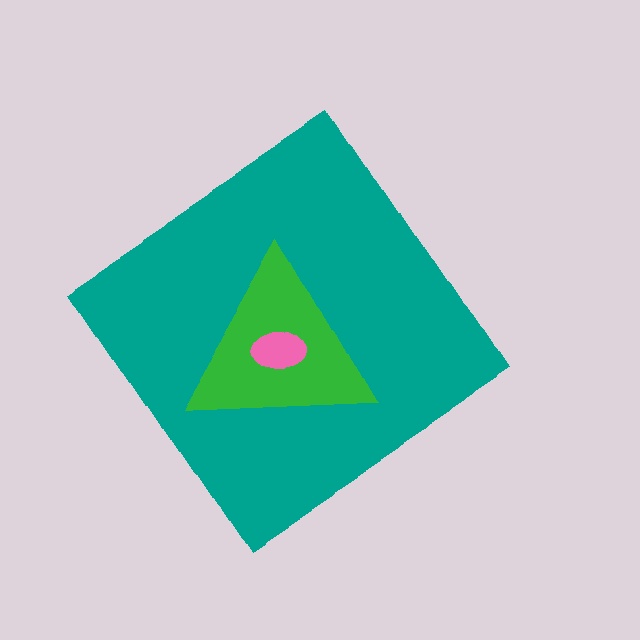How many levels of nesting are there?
3.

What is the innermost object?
The pink ellipse.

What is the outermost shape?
The teal diamond.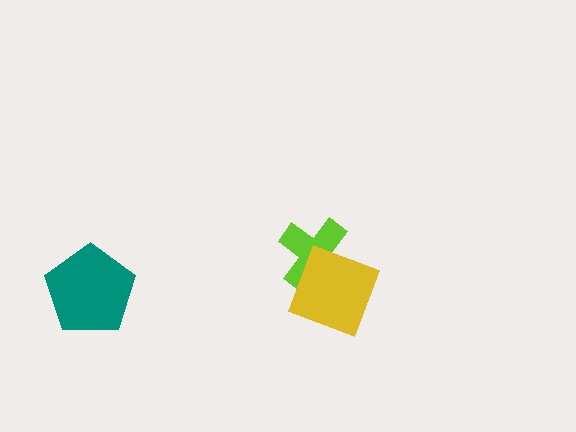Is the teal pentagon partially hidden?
No, no other shape covers it.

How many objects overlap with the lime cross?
1 object overlaps with the lime cross.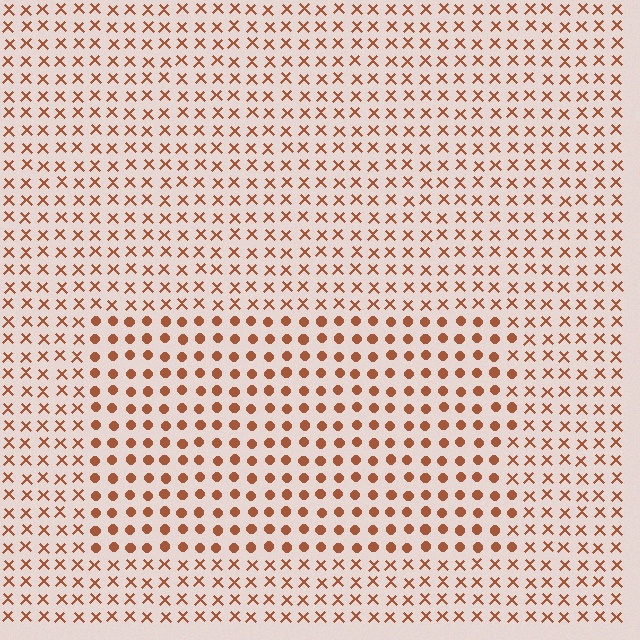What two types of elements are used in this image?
The image uses circles inside the rectangle region and X marks outside it.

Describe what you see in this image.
The image is filled with small brown elements arranged in a uniform grid. A rectangle-shaped region contains circles, while the surrounding area contains X marks. The boundary is defined purely by the change in element shape.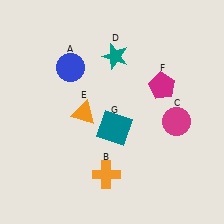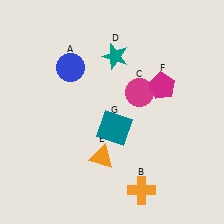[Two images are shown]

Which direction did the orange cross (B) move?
The orange cross (B) moved right.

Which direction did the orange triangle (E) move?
The orange triangle (E) moved down.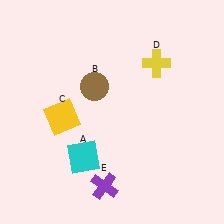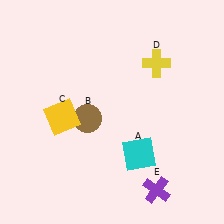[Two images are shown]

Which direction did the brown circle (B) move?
The brown circle (B) moved down.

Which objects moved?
The objects that moved are: the cyan square (A), the brown circle (B), the purple cross (E).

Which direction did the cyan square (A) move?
The cyan square (A) moved right.